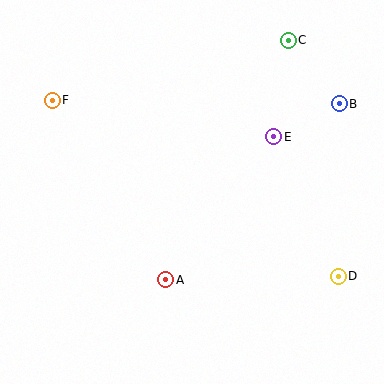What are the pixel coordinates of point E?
Point E is at (274, 137).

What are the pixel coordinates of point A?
Point A is at (166, 280).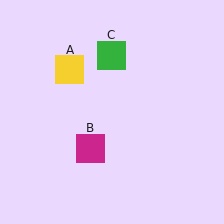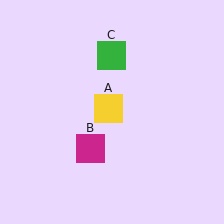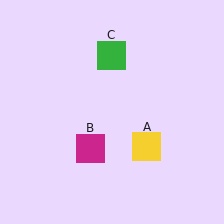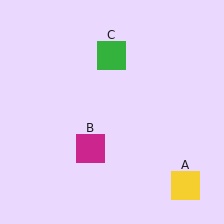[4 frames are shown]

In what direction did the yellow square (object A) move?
The yellow square (object A) moved down and to the right.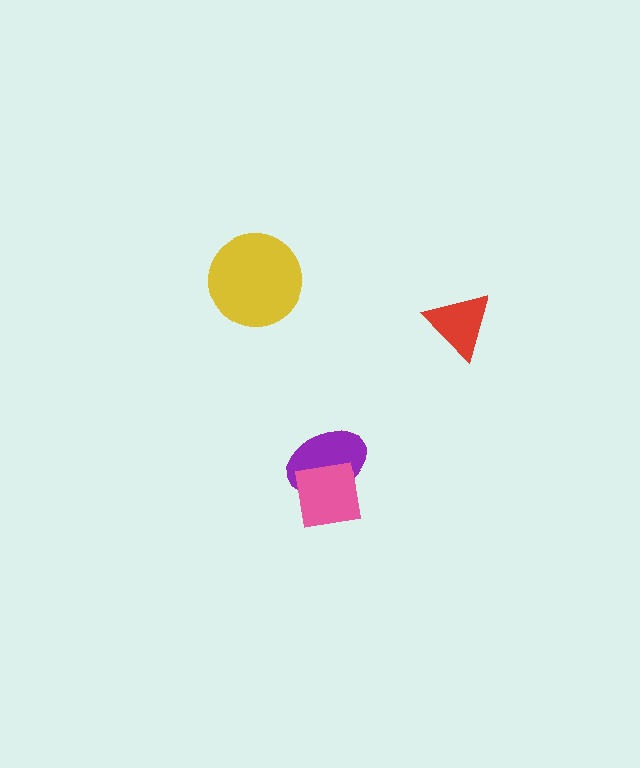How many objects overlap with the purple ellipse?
1 object overlaps with the purple ellipse.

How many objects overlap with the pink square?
1 object overlaps with the pink square.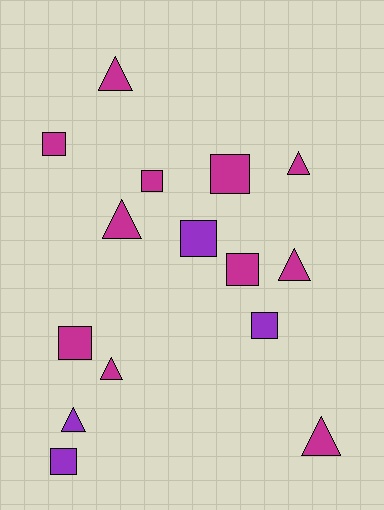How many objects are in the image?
There are 15 objects.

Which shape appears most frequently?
Square, with 8 objects.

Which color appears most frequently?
Magenta, with 11 objects.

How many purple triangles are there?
There is 1 purple triangle.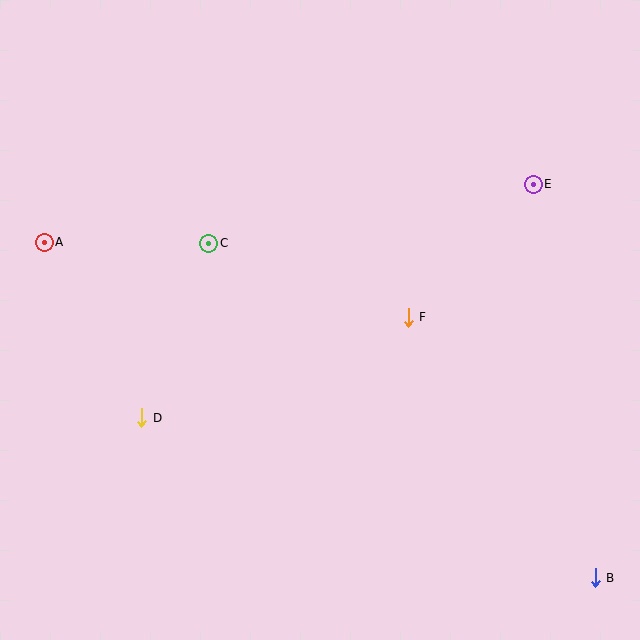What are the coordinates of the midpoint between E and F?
The midpoint between E and F is at (471, 251).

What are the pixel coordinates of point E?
Point E is at (533, 184).